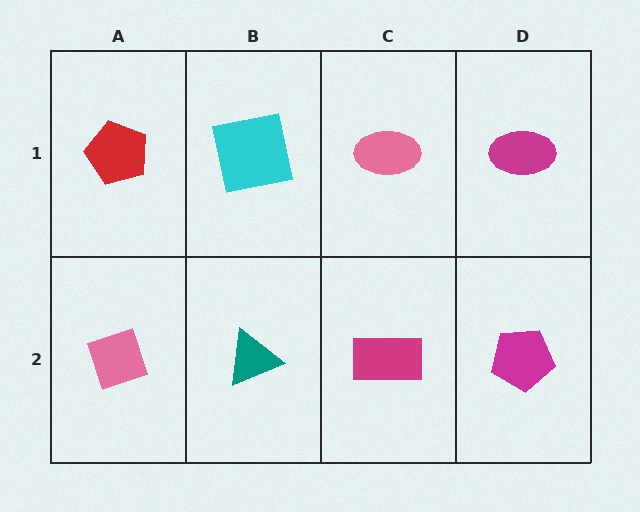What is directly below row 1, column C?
A magenta rectangle.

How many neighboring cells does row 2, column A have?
2.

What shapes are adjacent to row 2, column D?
A magenta ellipse (row 1, column D), a magenta rectangle (row 2, column C).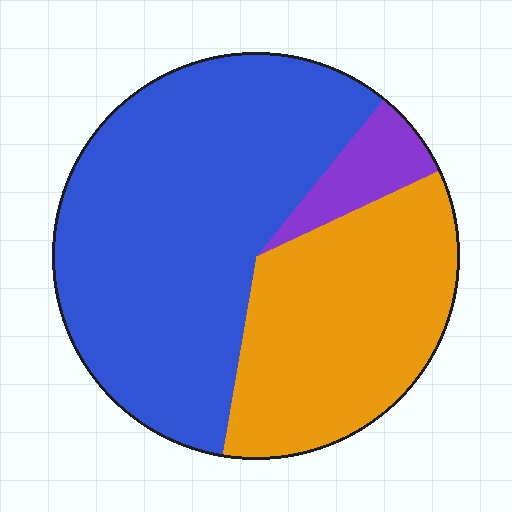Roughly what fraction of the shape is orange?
Orange covers 34% of the shape.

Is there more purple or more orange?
Orange.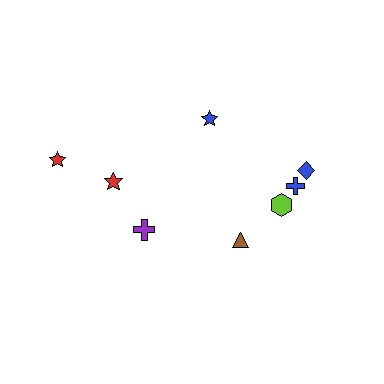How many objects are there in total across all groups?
There are 8 objects.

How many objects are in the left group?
There are 3 objects.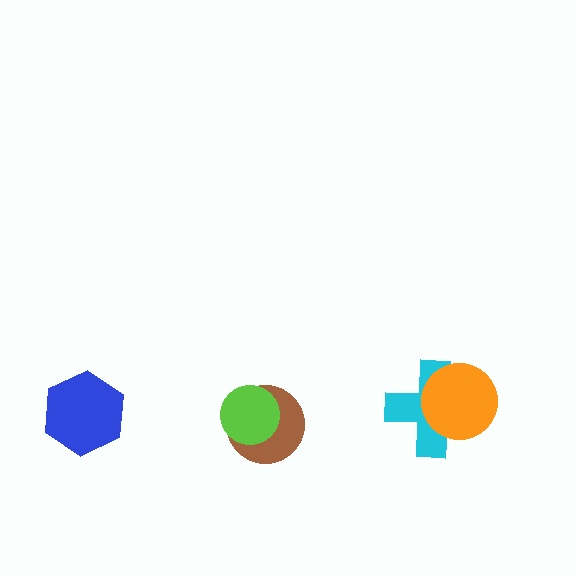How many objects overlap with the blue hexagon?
0 objects overlap with the blue hexagon.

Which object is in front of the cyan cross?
The orange circle is in front of the cyan cross.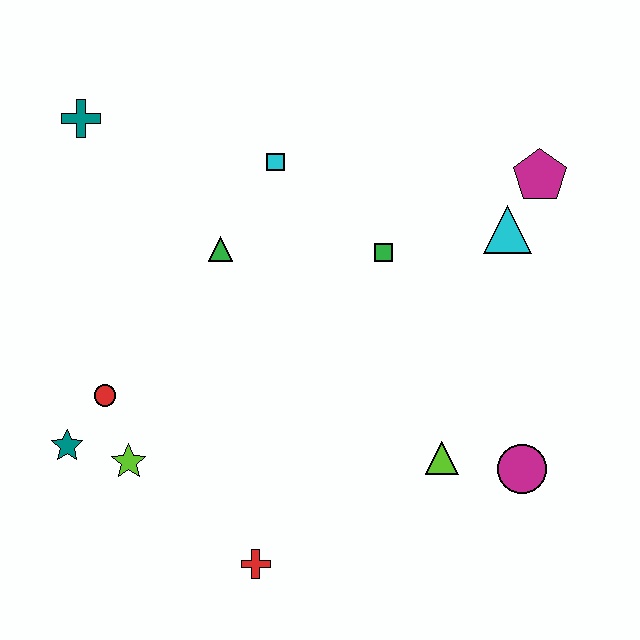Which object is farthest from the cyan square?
The red cross is farthest from the cyan square.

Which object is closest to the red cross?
The lime star is closest to the red cross.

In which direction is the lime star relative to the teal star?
The lime star is to the right of the teal star.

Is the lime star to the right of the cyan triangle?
No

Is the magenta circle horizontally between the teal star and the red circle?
No